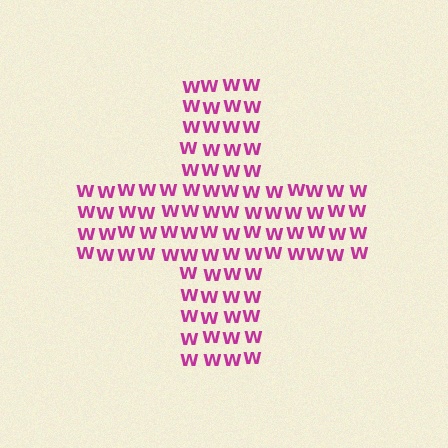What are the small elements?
The small elements are letter W's.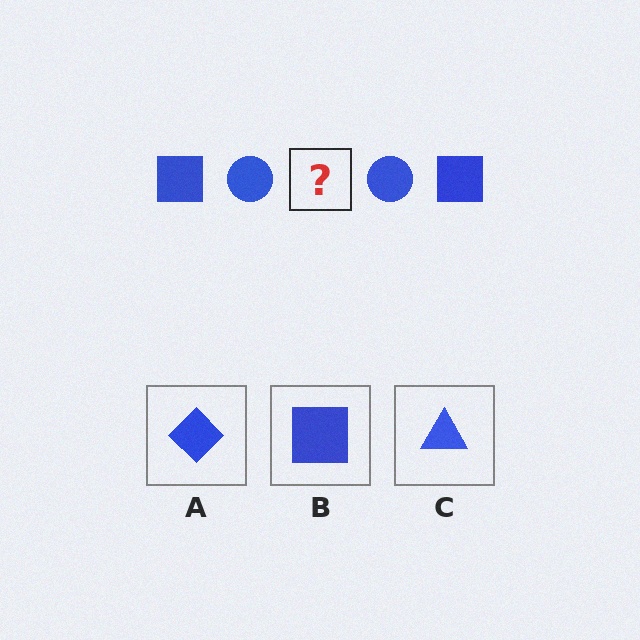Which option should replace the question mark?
Option B.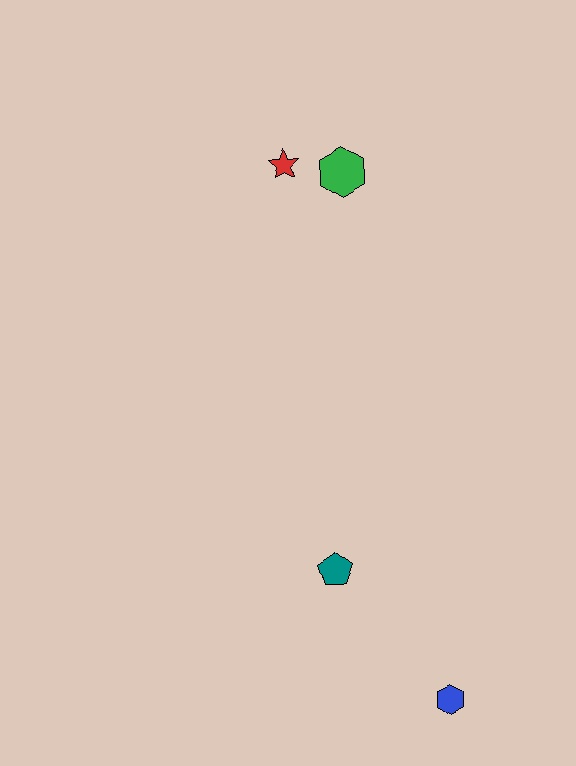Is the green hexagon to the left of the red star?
No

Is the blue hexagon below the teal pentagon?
Yes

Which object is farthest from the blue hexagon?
The red star is farthest from the blue hexagon.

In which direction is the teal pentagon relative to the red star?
The teal pentagon is below the red star.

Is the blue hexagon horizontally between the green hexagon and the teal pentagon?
No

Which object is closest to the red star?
The green hexagon is closest to the red star.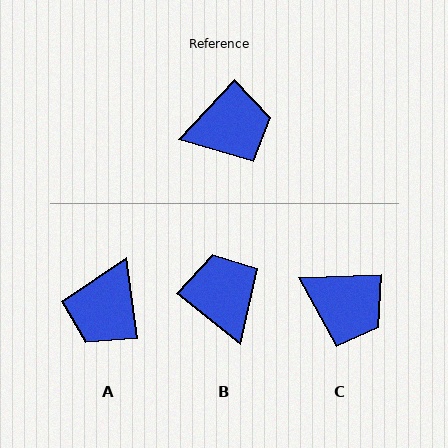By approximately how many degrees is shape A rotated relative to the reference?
Approximately 129 degrees clockwise.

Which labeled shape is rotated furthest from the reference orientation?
A, about 129 degrees away.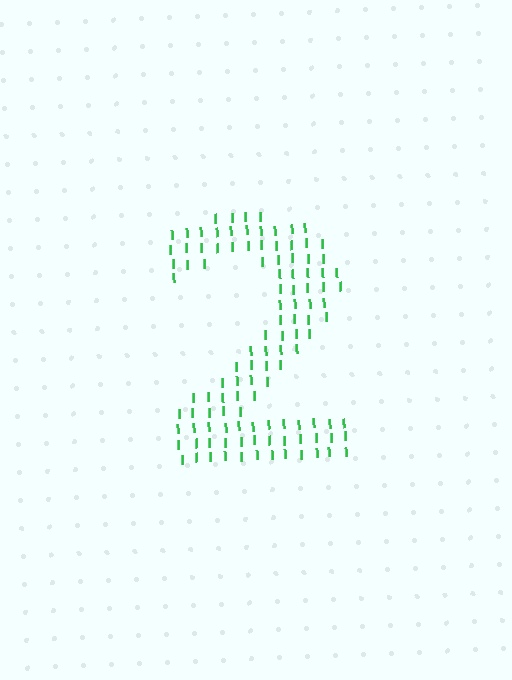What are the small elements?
The small elements are letter I's.